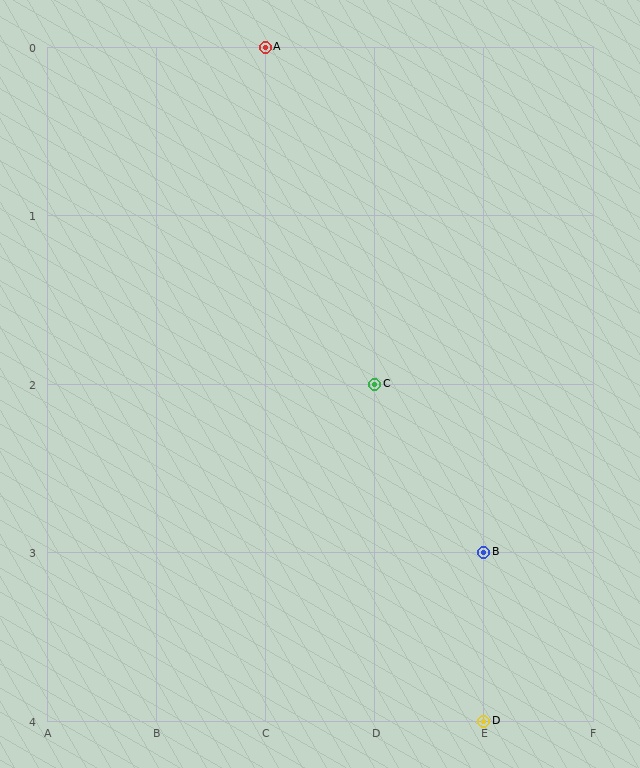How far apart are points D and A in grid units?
Points D and A are 2 columns and 4 rows apart (about 4.5 grid units diagonally).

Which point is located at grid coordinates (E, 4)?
Point D is at (E, 4).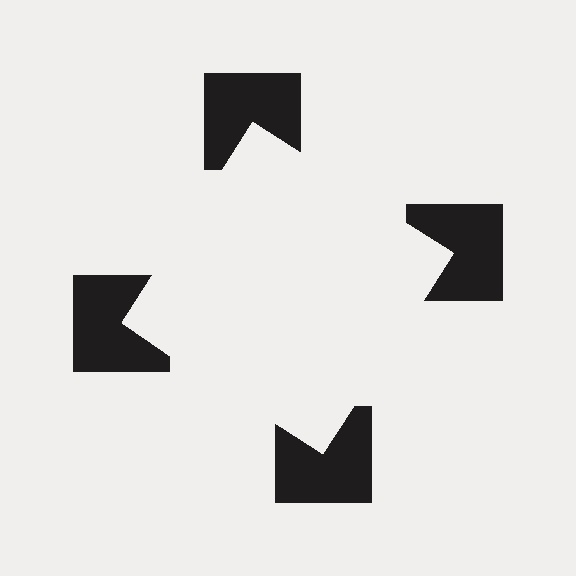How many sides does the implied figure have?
4 sides.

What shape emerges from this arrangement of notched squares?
An illusory square — its edges are inferred from the aligned wedge cuts in the notched squares, not physically drawn.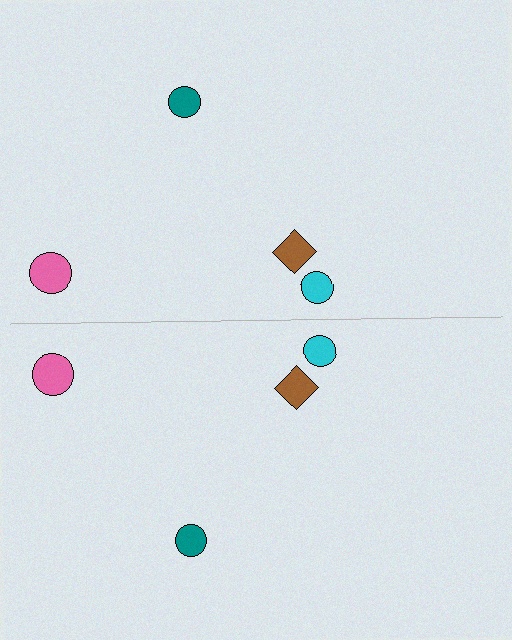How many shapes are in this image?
There are 8 shapes in this image.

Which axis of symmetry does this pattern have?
The pattern has a horizontal axis of symmetry running through the center of the image.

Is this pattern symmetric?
Yes, this pattern has bilateral (reflection) symmetry.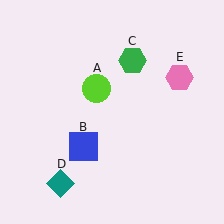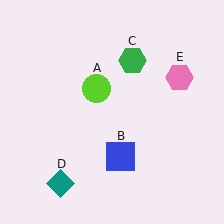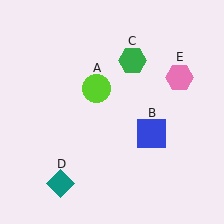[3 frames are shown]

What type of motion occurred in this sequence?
The blue square (object B) rotated counterclockwise around the center of the scene.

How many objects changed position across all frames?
1 object changed position: blue square (object B).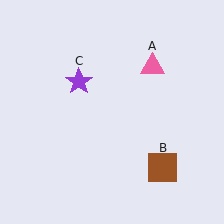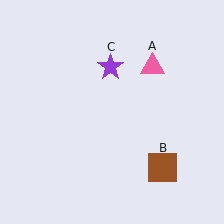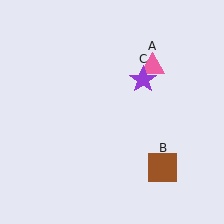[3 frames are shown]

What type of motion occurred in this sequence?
The purple star (object C) rotated clockwise around the center of the scene.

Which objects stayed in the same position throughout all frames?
Pink triangle (object A) and brown square (object B) remained stationary.